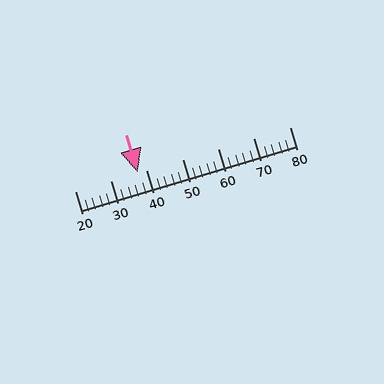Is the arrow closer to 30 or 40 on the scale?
The arrow is closer to 40.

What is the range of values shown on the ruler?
The ruler shows values from 20 to 80.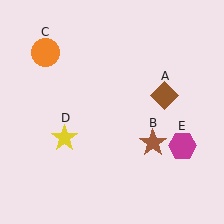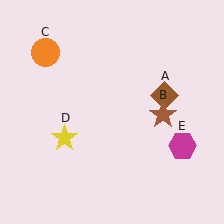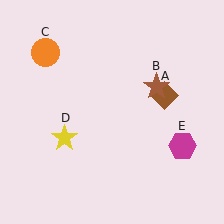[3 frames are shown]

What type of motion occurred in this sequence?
The brown star (object B) rotated counterclockwise around the center of the scene.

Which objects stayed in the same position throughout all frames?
Brown diamond (object A) and orange circle (object C) and yellow star (object D) and magenta hexagon (object E) remained stationary.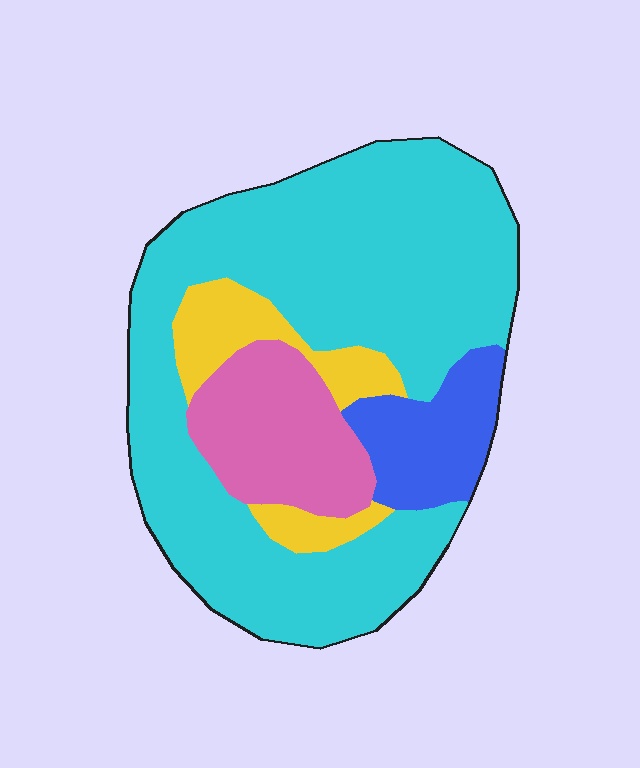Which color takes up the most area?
Cyan, at roughly 65%.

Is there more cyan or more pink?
Cyan.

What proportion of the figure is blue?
Blue covers 10% of the figure.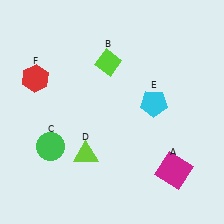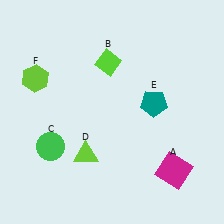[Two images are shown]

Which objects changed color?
E changed from cyan to teal. F changed from red to lime.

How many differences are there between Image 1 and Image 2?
There are 2 differences between the two images.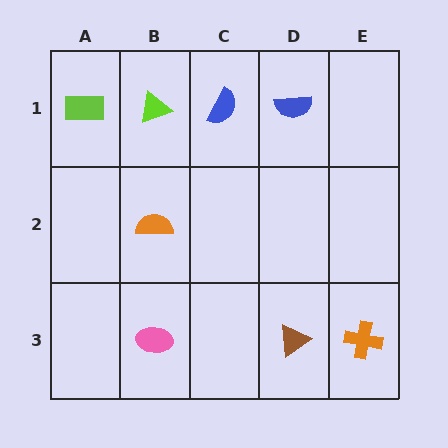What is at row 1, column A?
A lime rectangle.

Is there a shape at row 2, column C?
No, that cell is empty.